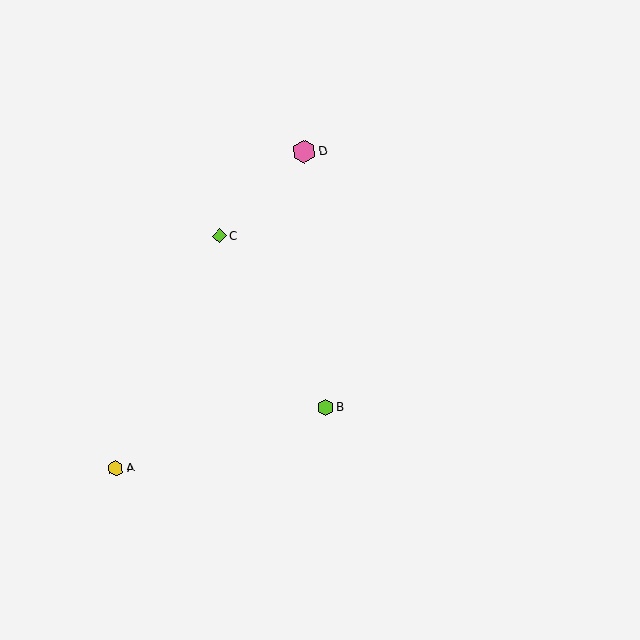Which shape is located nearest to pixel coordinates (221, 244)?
The lime diamond (labeled C) at (219, 236) is nearest to that location.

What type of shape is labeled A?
Shape A is a yellow hexagon.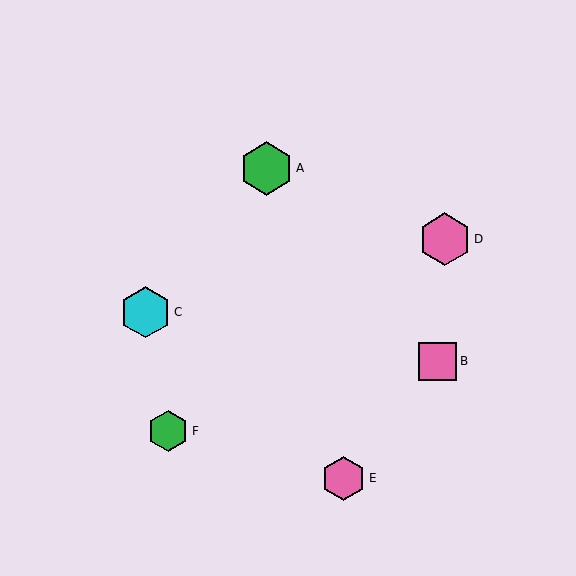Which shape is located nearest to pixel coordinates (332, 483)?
The pink hexagon (labeled E) at (343, 478) is nearest to that location.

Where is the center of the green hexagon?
The center of the green hexagon is at (267, 168).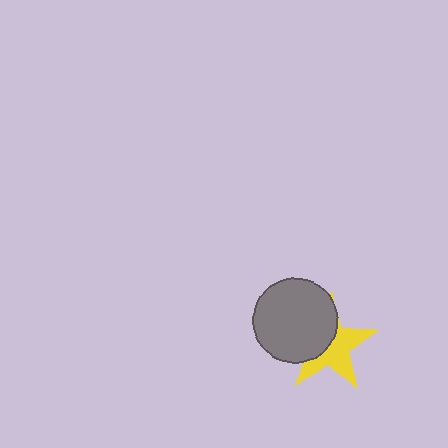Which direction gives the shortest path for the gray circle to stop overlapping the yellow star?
Moving toward the upper-left gives the shortest separation.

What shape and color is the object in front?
The object in front is a gray circle.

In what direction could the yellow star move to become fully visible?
The yellow star could move toward the lower-right. That would shift it out from behind the gray circle entirely.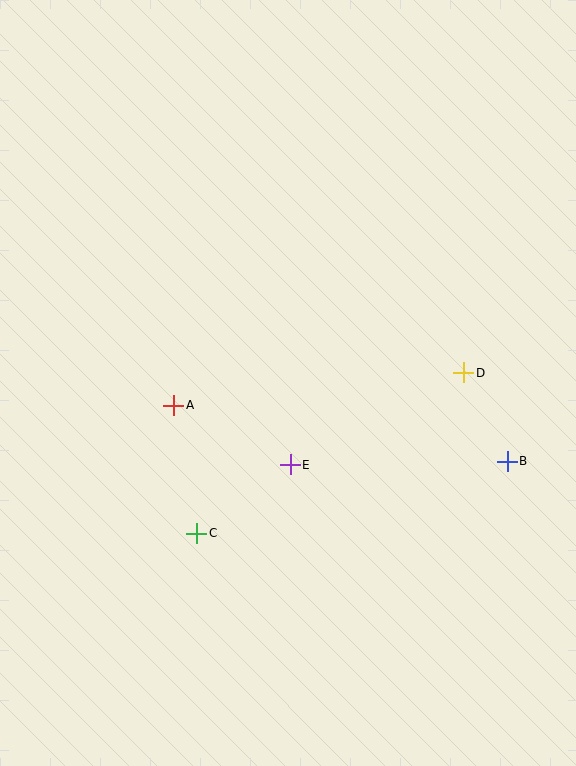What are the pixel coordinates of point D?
Point D is at (464, 373).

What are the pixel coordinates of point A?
Point A is at (174, 405).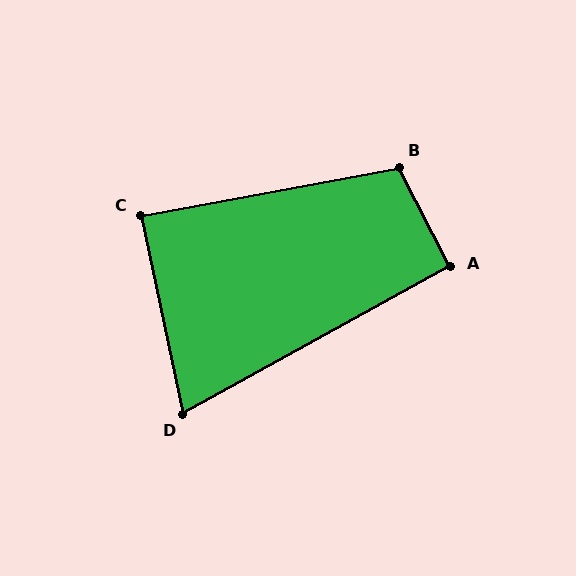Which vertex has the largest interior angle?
B, at approximately 107 degrees.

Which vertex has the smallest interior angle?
D, at approximately 73 degrees.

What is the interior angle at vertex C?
Approximately 89 degrees (approximately right).